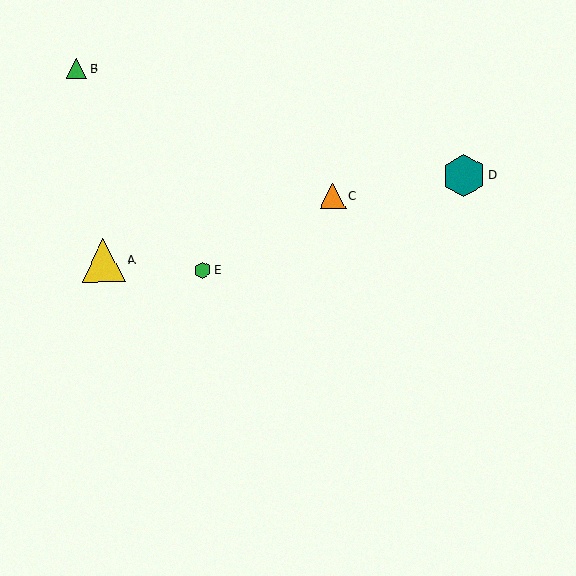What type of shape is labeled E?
Shape E is a green hexagon.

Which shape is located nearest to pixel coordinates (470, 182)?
The teal hexagon (labeled D) at (464, 175) is nearest to that location.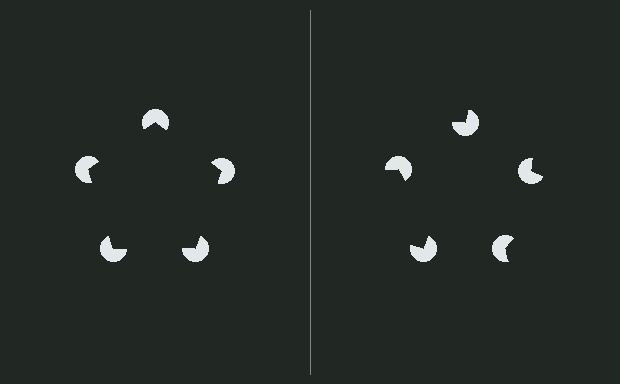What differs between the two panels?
The pac-man discs are positioned identically on both sides; only the wedge orientations differ. On the left they align to a pentagon; on the right they are misaligned.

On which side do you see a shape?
An illusory pentagon appears on the left side. On the right side the wedge cuts are rotated, so no coherent shape forms.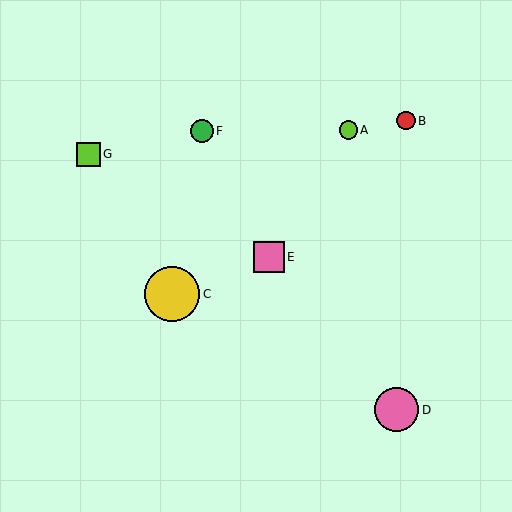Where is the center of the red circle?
The center of the red circle is at (406, 121).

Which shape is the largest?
The yellow circle (labeled C) is the largest.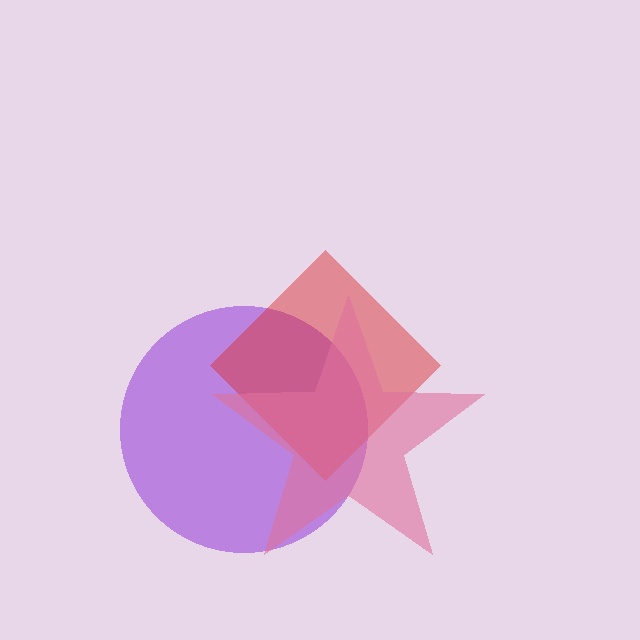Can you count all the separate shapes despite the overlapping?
Yes, there are 3 separate shapes.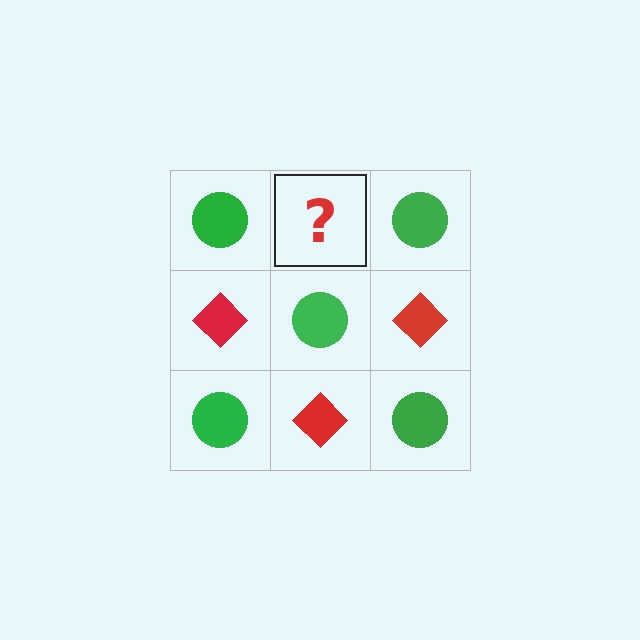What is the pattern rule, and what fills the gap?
The rule is that it alternates green circle and red diamond in a checkerboard pattern. The gap should be filled with a red diamond.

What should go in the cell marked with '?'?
The missing cell should contain a red diamond.